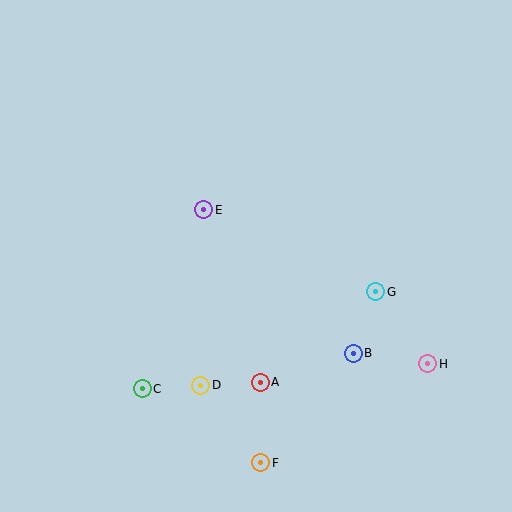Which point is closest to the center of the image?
Point E at (204, 210) is closest to the center.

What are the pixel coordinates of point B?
Point B is at (353, 353).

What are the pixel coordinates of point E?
Point E is at (204, 210).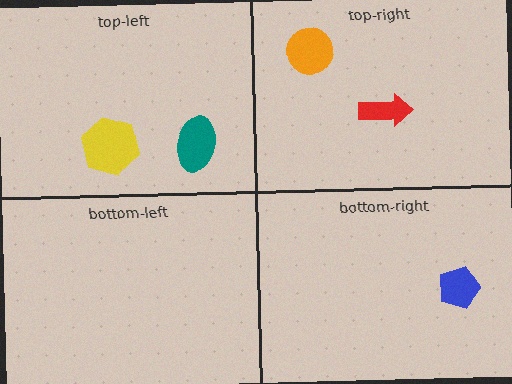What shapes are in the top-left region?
The teal ellipse, the yellow hexagon.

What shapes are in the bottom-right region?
The blue pentagon.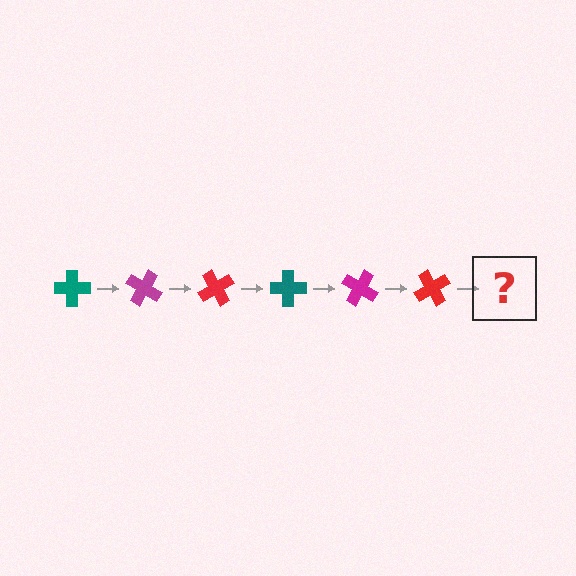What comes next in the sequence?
The next element should be a teal cross, rotated 180 degrees from the start.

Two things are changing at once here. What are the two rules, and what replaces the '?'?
The two rules are that it rotates 30 degrees each step and the color cycles through teal, magenta, and red. The '?' should be a teal cross, rotated 180 degrees from the start.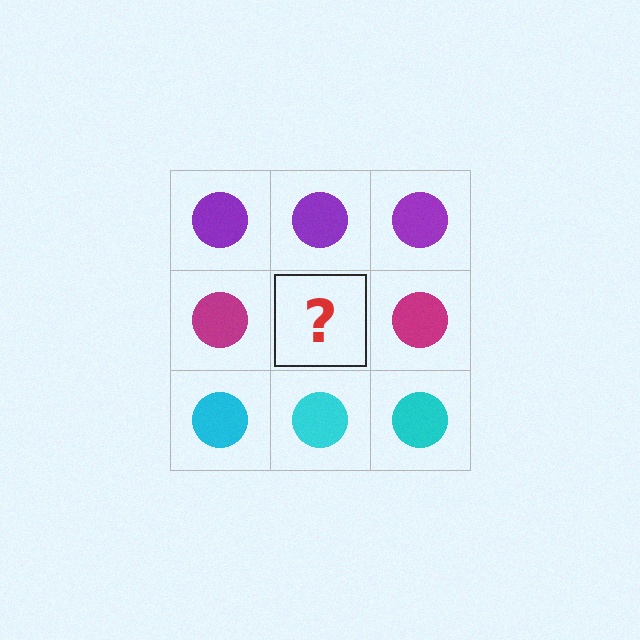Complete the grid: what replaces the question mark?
The question mark should be replaced with a magenta circle.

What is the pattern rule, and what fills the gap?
The rule is that each row has a consistent color. The gap should be filled with a magenta circle.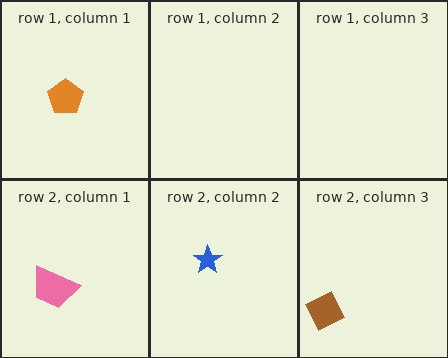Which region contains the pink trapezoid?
The row 2, column 1 region.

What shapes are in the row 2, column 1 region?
The pink trapezoid.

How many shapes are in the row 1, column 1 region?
1.